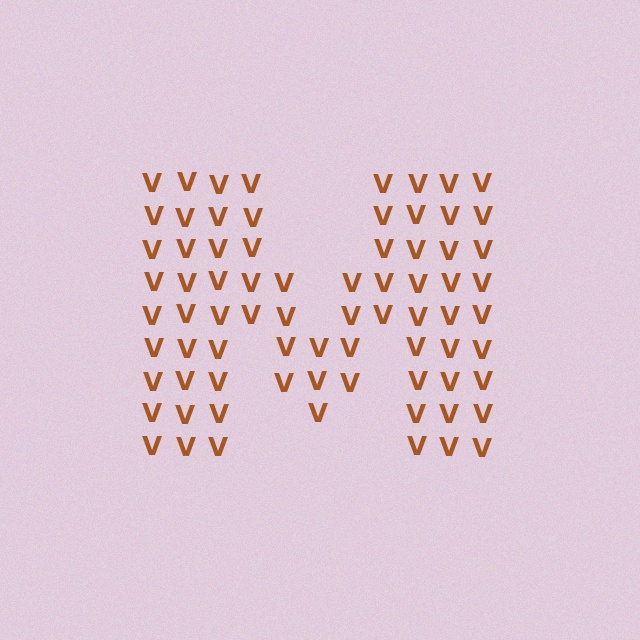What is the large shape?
The large shape is the letter M.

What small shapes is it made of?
It is made of small letter V's.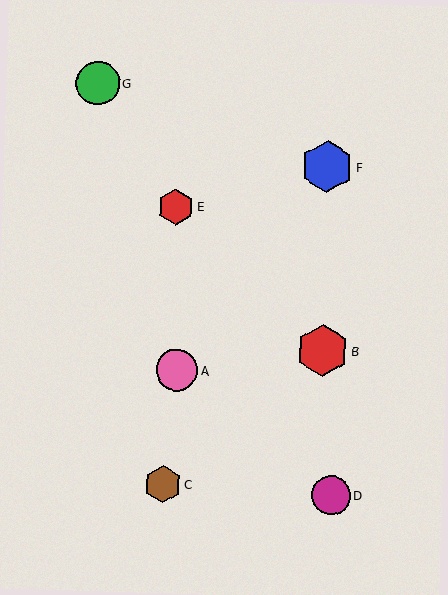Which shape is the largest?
The red hexagon (labeled B) is the largest.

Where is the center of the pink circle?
The center of the pink circle is at (177, 370).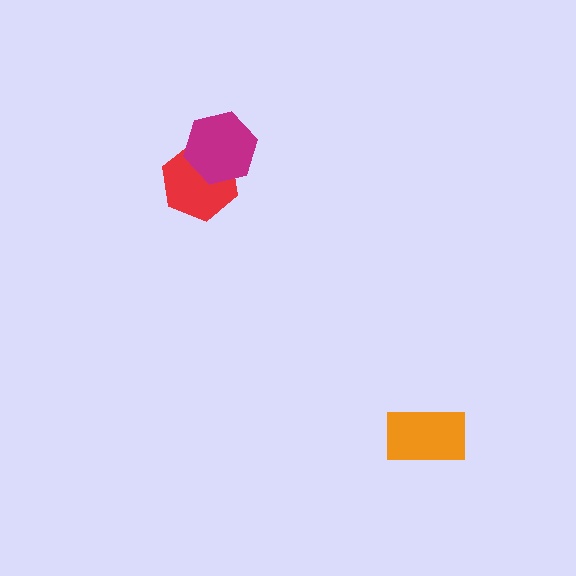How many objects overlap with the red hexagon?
1 object overlaps with the red hexagon.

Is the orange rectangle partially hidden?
No, no other shape covers it.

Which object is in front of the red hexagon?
The magenta hexagon is in front of the red hexagon.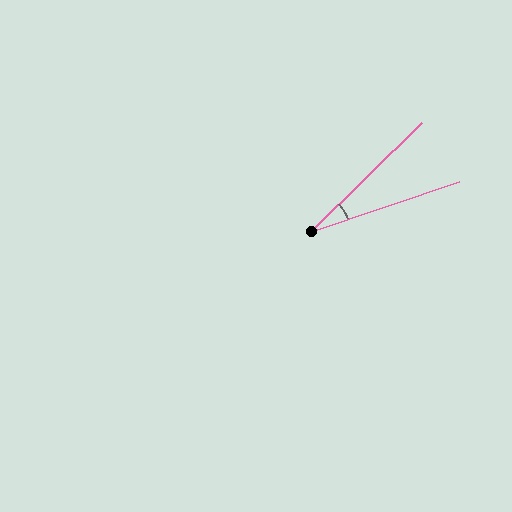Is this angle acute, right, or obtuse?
It is acute.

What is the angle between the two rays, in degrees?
Approximately 26 degrees.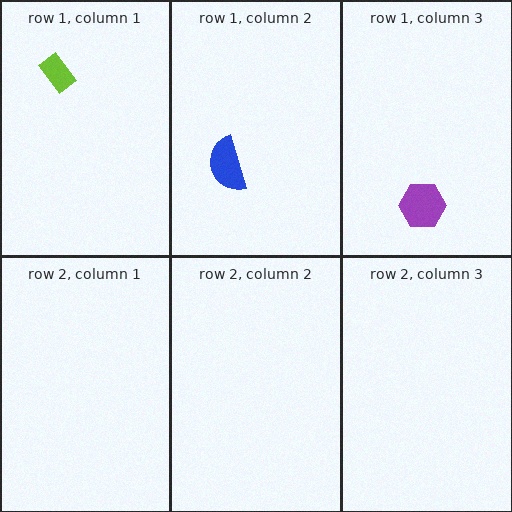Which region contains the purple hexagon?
The row 1, column 3 region.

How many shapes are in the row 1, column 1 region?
1.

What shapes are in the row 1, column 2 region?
The blue semicircle.